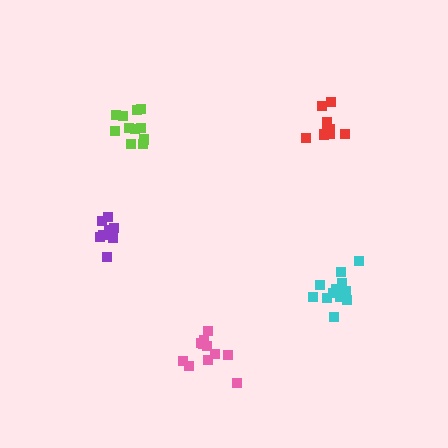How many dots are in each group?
Group 1: 11 dots, Group 2: 13 dots, Group 3: 9 dots, Group 4: 11 dots, Group 5: 9 dots (53 total).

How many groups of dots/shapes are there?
There are 5 groups.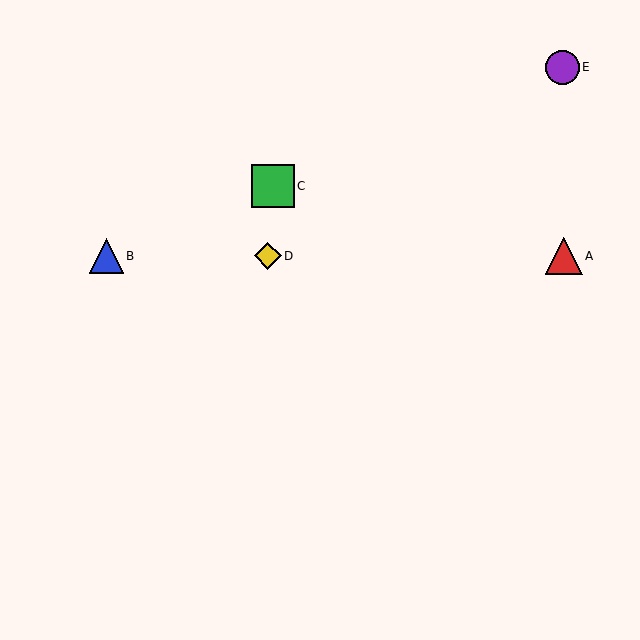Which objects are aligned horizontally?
Objects A, B, D are aligned horizontally.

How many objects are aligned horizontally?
3 objects (A, B, D) are aligned horizontally.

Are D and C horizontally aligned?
No, D is at y≈256 and C is at y≈186.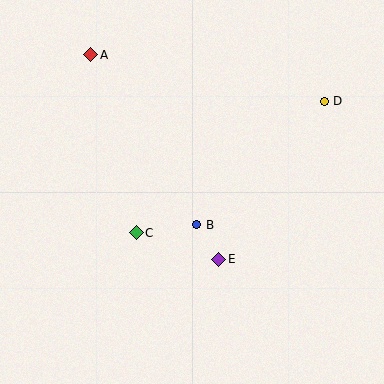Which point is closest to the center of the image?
Point B at (197, 225) is closest to the center.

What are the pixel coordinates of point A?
Point A is at (91, 55).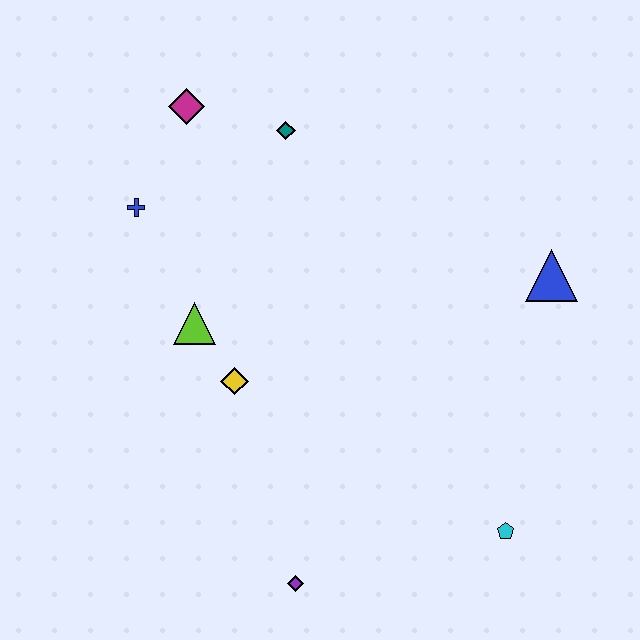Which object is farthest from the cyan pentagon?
The magenta diamond is farthest from the cyan pentagon.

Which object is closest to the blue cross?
The magenta diamond is closest to the blue cross.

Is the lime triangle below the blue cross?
Yes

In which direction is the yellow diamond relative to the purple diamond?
The yellow diamond is above the purple diamond.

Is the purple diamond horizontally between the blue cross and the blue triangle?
Yes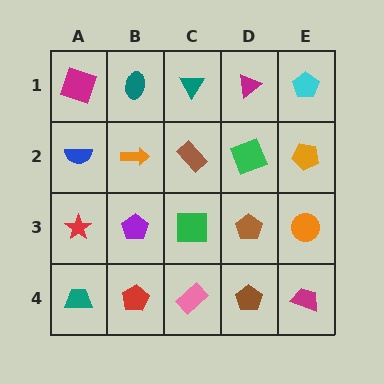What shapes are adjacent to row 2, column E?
A cyan pentagon (row 1, column E), an orange circle (row 3, column E), a green square (row 2, column D).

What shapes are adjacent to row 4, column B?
A purple pentagon (row 3, column B), a teal trapezoid (row 4, column A), a pink rectangle (row 4, column C).